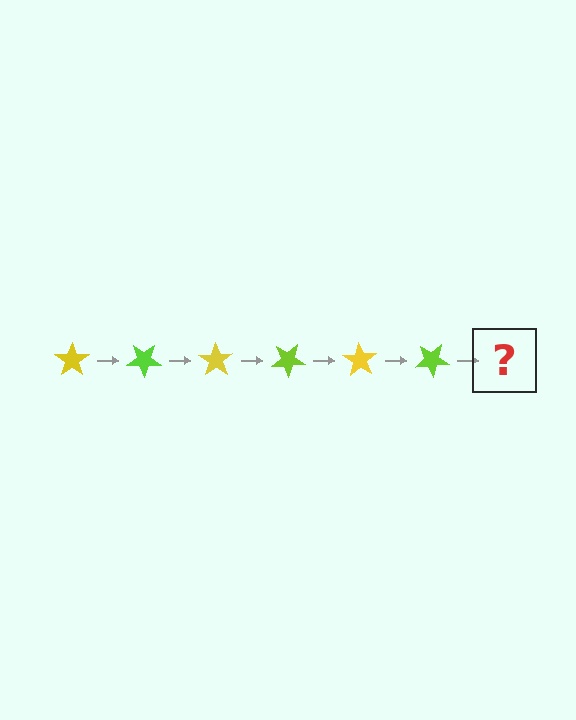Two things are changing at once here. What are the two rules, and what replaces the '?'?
The two rules are that it rotates 35 degrees each step and the color cycles through yellow and lime. The '?' should be a yellow star, rotated 210 degrees from the start.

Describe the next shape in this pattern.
It should be a yellow star, rotated 210 degrees from the start.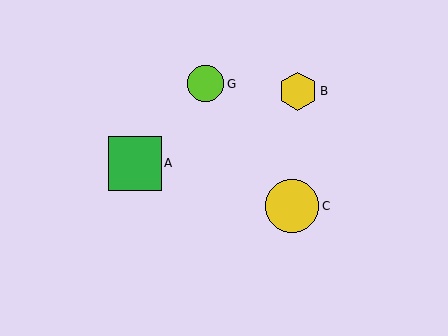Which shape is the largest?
The green square (labeled A) is the largest.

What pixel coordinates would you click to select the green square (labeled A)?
Click at (135, 163) to select the green square A.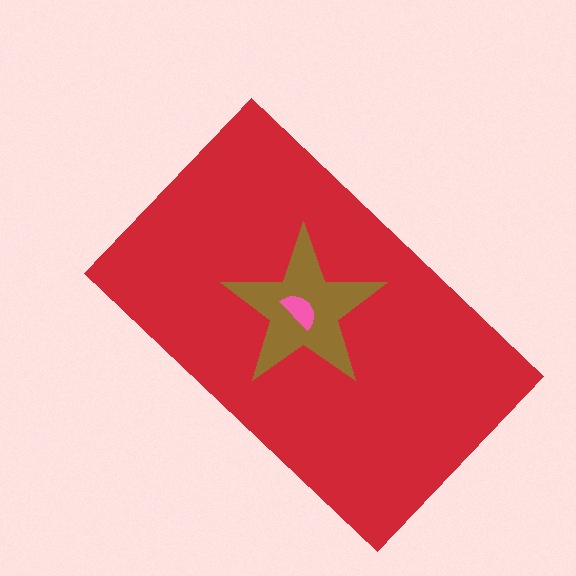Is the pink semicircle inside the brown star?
Yes.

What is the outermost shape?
The red rectangle.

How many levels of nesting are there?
3.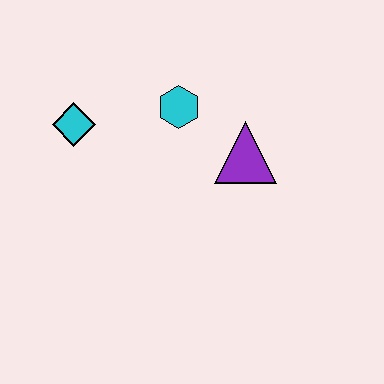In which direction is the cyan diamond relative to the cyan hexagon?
The cyan diamond is to the left of the cyan hexagon.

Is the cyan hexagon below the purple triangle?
No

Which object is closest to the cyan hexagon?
The purple triangle is closest to the cyan hexagon.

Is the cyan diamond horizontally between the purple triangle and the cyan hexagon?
No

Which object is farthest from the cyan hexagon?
The cyan diamond is farthest from the cyan hexagon.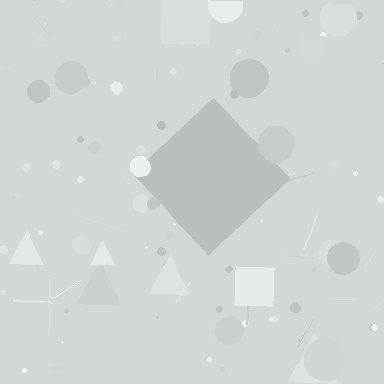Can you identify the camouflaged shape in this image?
The camouflaged shape is a diamond.